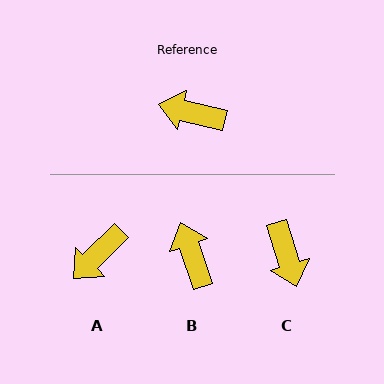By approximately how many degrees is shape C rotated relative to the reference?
Approximately 121 degrees counter-clockwise.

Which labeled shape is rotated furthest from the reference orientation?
C, about 121 degrees away.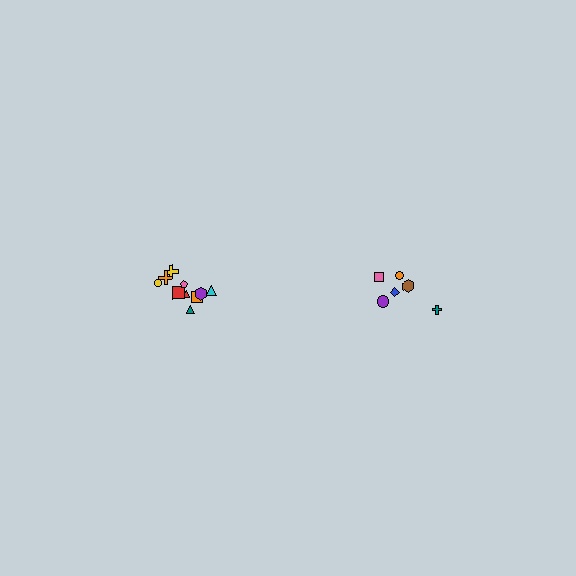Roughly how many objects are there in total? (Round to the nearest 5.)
Roughly 15 objects in total.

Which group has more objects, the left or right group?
The left group.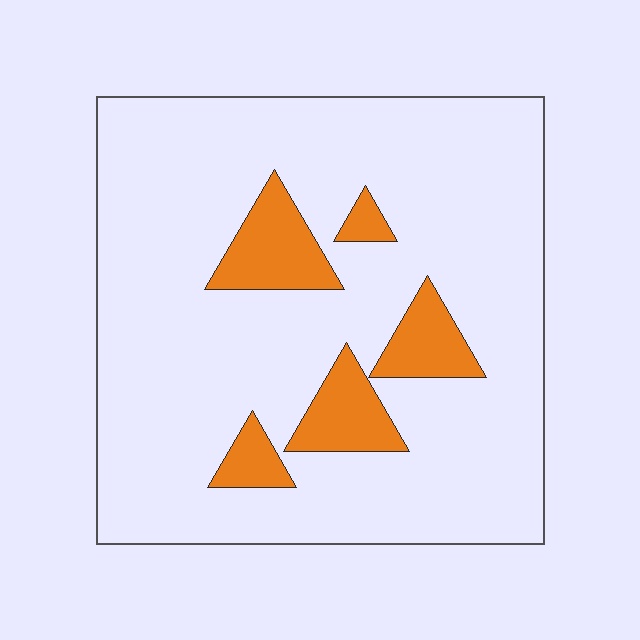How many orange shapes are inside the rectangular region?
5.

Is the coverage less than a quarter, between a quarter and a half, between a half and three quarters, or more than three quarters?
Less than a quarter.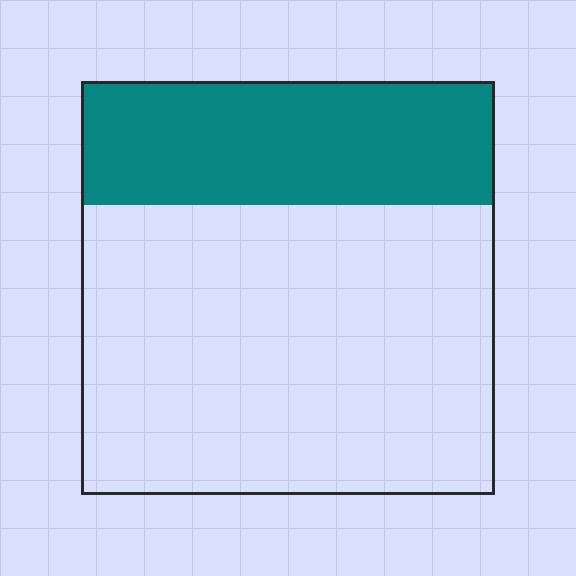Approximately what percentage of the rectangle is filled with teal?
Approximately 30%.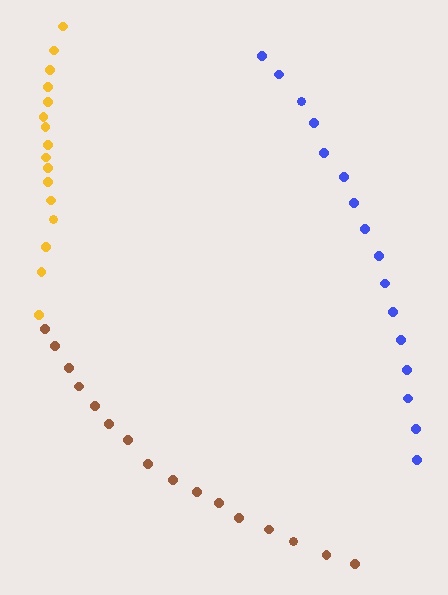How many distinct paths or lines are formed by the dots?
There are 3 distinct paths.